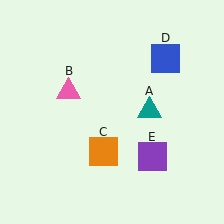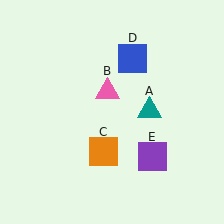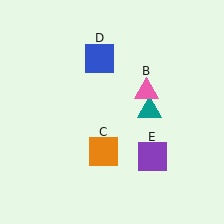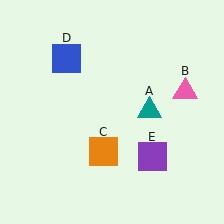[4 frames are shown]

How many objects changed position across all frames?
2 objects changed position: pink triangle (object B), blue square (object D).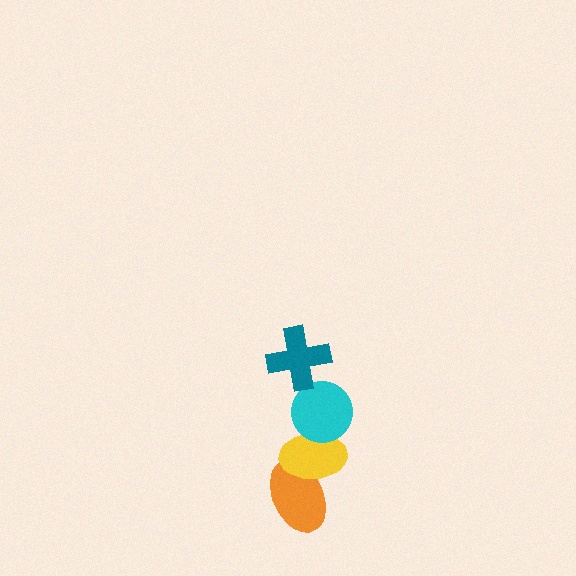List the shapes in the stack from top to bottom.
From top to bottom: the teal cross, the cyan circle, the yellow ellipse, the orange ellipse.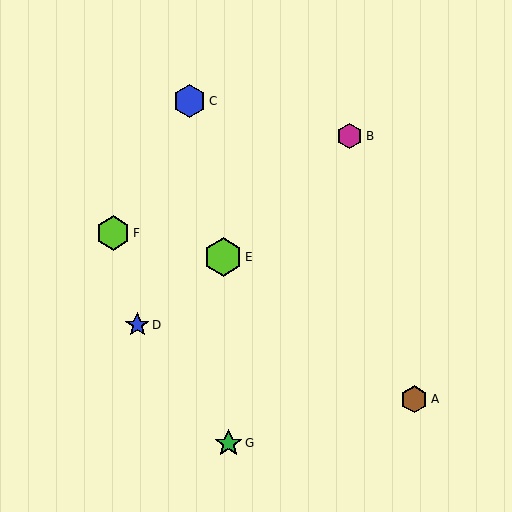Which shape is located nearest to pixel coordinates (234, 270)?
The lime hexagon (labeled E) at (223, 257) is nearest to that location.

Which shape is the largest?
The lime hexagon (labeled E) is the largest.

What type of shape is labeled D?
Shape D is a blue star.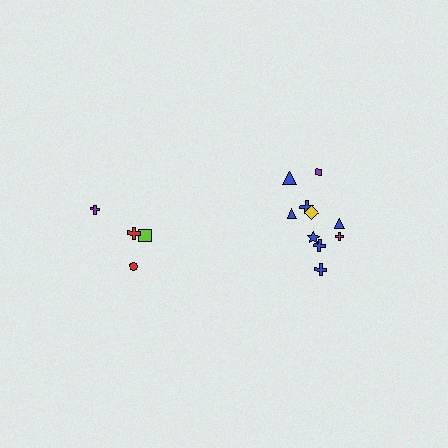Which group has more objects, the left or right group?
The right group.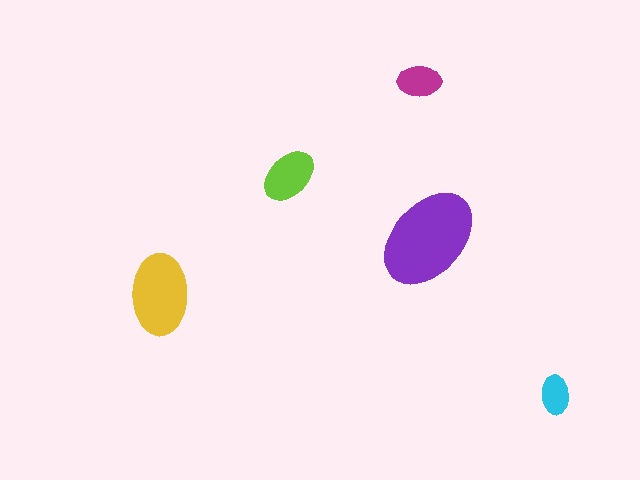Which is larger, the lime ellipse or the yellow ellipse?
The yellow one.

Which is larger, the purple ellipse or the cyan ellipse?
The purple one.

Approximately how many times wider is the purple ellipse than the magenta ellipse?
About 2.5 times wider.